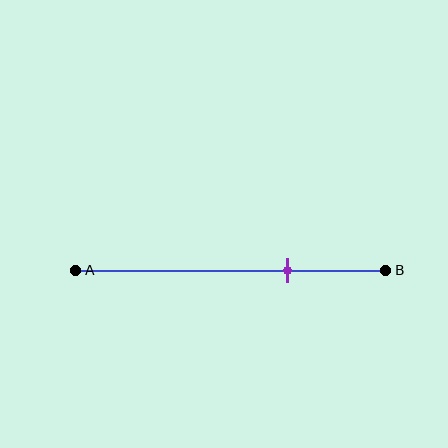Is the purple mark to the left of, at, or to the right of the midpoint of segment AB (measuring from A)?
The purple mark is to the right of the midpoint of segment AB.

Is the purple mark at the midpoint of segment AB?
No, the mark is at about 70% from A, not at the 50% midpoint.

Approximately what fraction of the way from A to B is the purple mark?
The purple mark is approximately 70% of the way from A to B.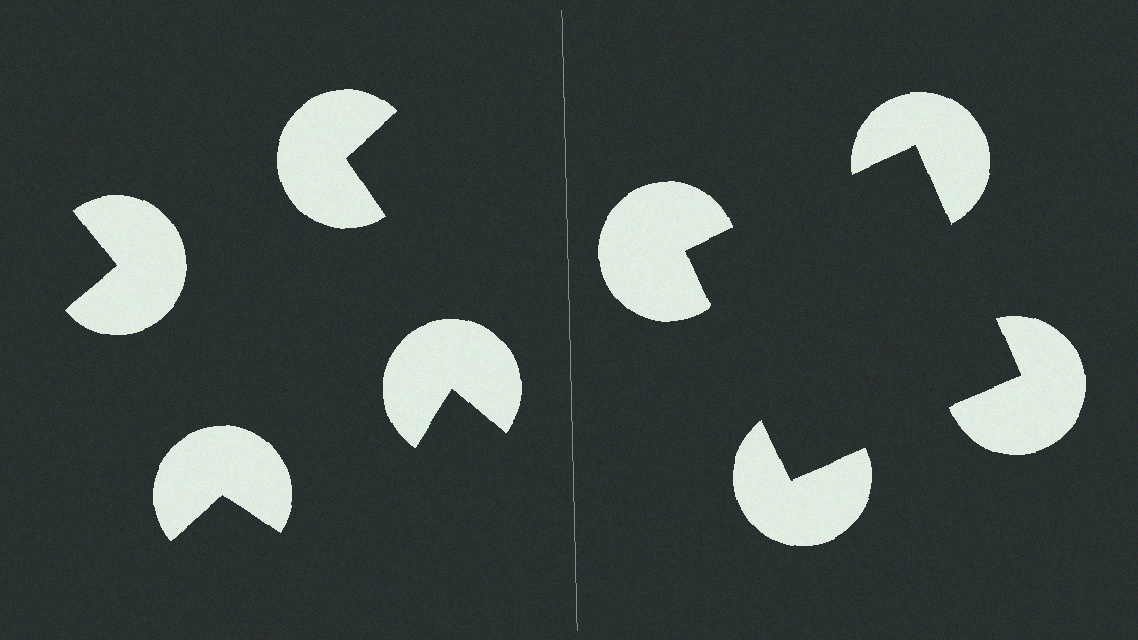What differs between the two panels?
The pac-man discs are positioned identically on both sides; only the wedge orientations differ. On the right they align to a square; on the left they are misaligned.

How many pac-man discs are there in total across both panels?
8 — 4 on each side.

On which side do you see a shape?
An illusory square appears on the right side. On the left side the wedge cuts are rotated, so no coherent shape forms.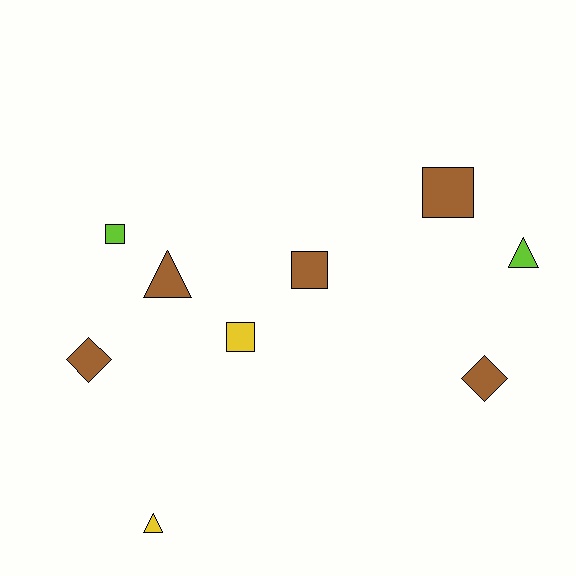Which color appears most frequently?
Brown, with 5 objects.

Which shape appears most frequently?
Square, with 4 objects.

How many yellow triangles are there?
There is 1 yellow triangle.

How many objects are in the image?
There are 9 objects.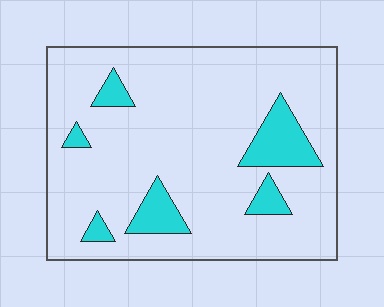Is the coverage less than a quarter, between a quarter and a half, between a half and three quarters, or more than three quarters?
Less than a quarter.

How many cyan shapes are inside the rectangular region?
6.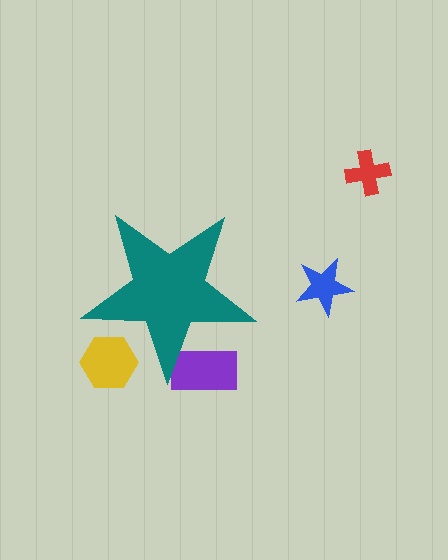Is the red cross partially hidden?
No, the red cross is fully visible.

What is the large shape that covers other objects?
A teal star.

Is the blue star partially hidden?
No, the blue star is fully visible.